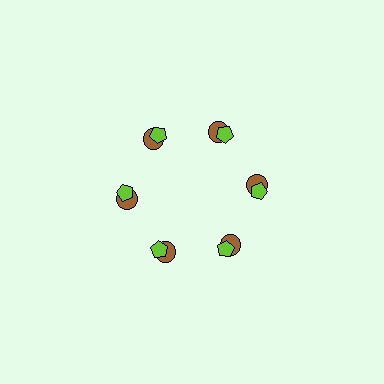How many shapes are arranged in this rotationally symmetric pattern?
There are 12 shapes, arranged in 6 groups of 2.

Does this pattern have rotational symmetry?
Yes, this pattern has 6-fold rotational symmetry. It looks the same after rotating 60 degrees around the center.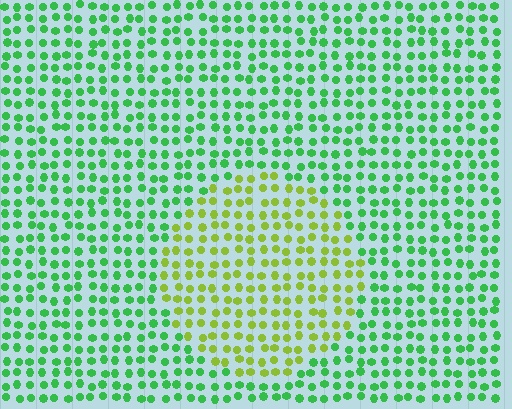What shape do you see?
I see a circle.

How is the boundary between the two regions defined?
The boundary is defined purely by a slight shift in hue (about 47 degrees). Spacing, size, and orientation are identical on both sides.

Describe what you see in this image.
The image is filled with small green elements in a uniform arrangement. A circle-shaped region is visible where the elements are tinted to a slightly different hue, forming a subtle color boundary.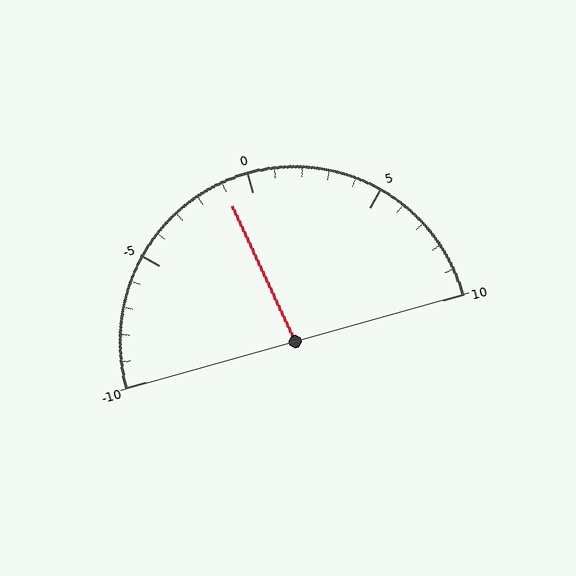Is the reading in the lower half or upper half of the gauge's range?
The reading is in the lower half of the range (-10 to 10).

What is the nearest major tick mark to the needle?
The nearest major tick mark is 0.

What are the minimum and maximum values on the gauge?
The gauge ranges from -10 to 10.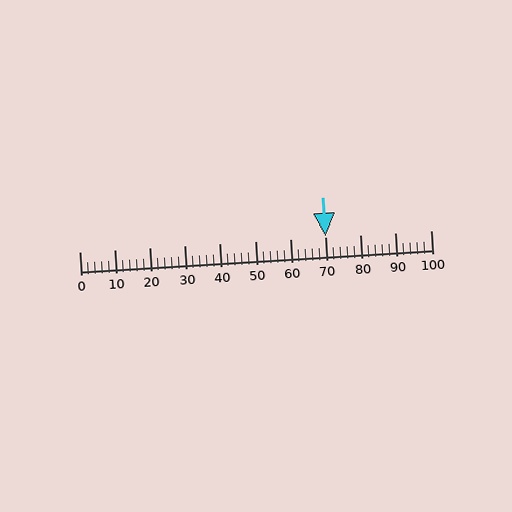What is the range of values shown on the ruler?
The ruler shows values from 0 to 100.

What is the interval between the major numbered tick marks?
The major tick marks are spaced 10 units apart.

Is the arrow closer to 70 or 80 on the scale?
The arrow is closer to 70.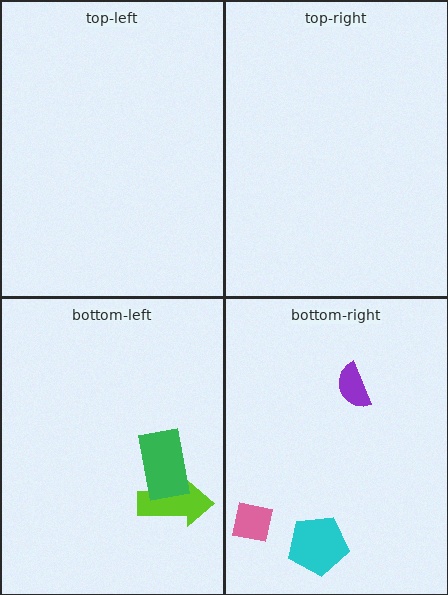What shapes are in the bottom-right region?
The cyan pentagon, the pink square, the purple semicircle.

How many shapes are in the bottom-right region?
3.